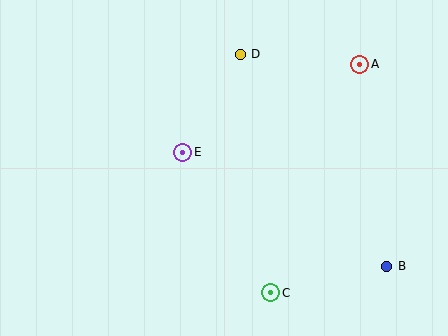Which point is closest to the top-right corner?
Point A is closest to the top-right corner.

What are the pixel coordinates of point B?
Point B is at (387, 266).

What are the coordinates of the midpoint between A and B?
The midpoint between A and B is at (373, 165).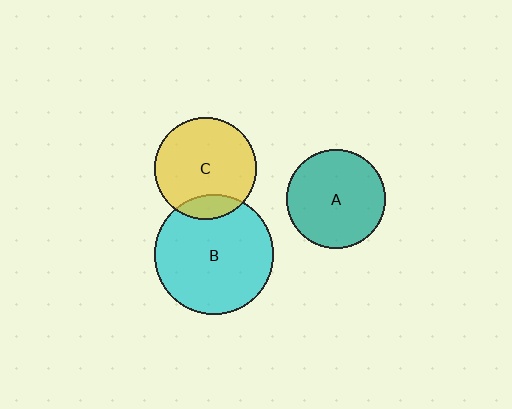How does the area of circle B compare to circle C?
Approximately 1.4 times.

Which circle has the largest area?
Circle B (cyan).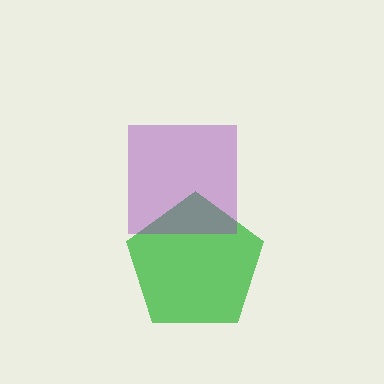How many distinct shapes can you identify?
There are 2 distinct shapes: a green pentagon, a purple square.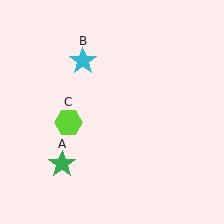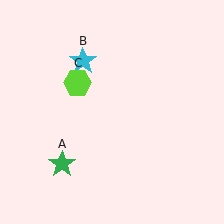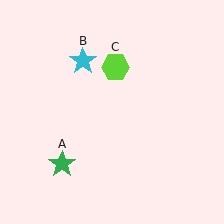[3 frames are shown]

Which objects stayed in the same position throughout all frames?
Green star (object A) and cyan star (object B) remained stationary.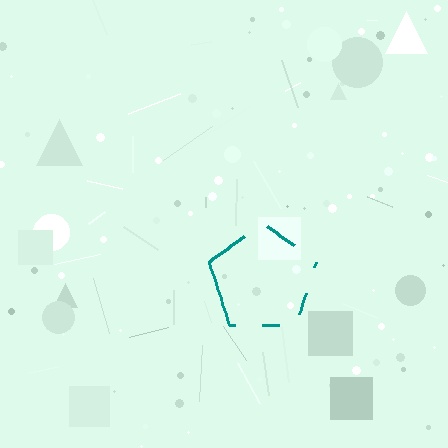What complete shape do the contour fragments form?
The contour fragments form a pentagon.